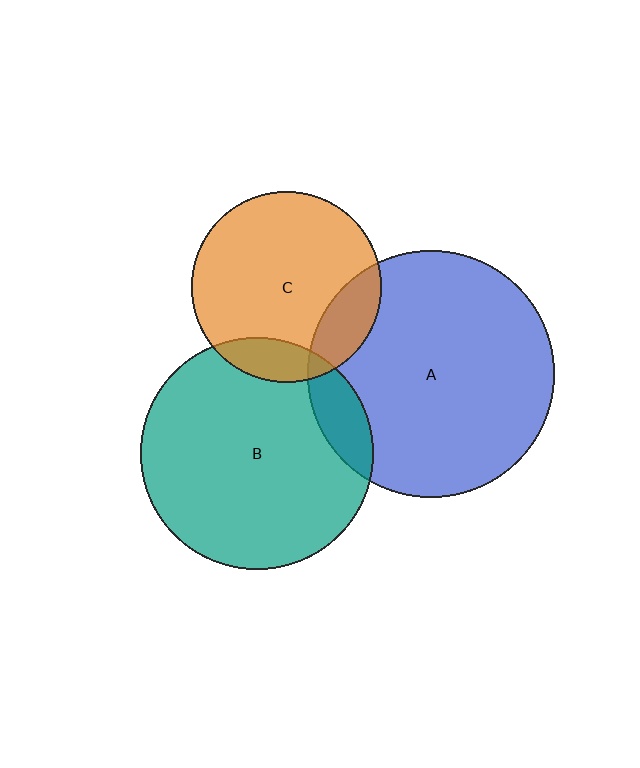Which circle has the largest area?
Circle A (blue).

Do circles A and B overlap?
Yes.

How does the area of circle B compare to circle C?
Approximately 1.5 times.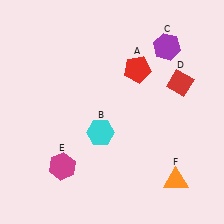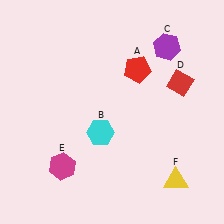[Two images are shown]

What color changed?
The triangle (F) changed from orange in Image 1 to yellow in Image 2.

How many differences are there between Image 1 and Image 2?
There is 1 difference between the two images.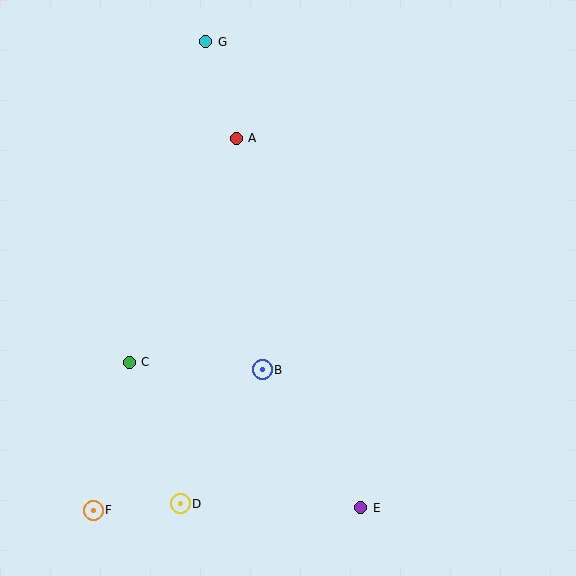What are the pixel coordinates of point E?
Point E is at (361, 508).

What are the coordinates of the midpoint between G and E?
The midpoint between G and E is at (283, 275).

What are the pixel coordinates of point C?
Point C is at (129, 362).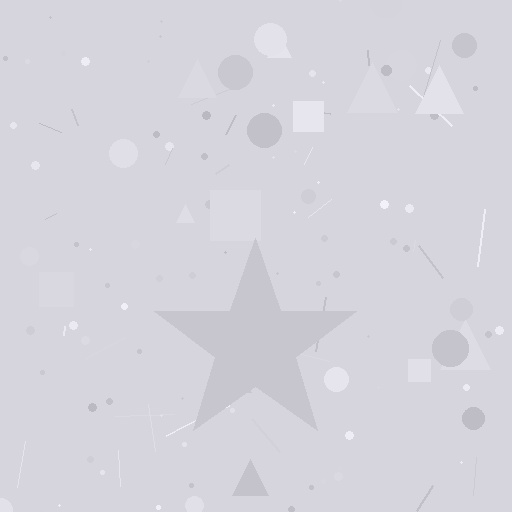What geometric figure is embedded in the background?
A star is embedded in the background.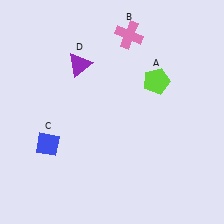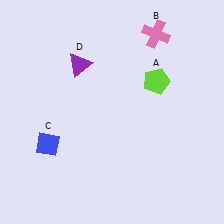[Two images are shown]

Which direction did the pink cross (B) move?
The pink cross (B) moved right.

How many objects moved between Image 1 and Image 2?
1 object moved between the two images.